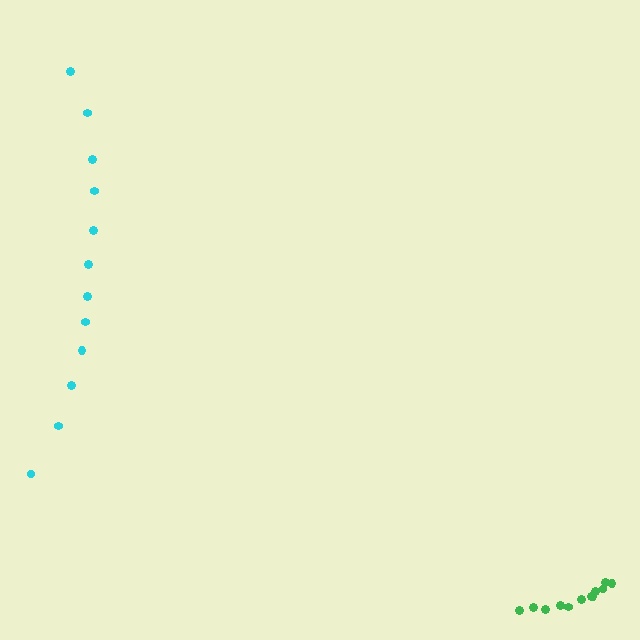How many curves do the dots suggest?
There are 2 distinct paths.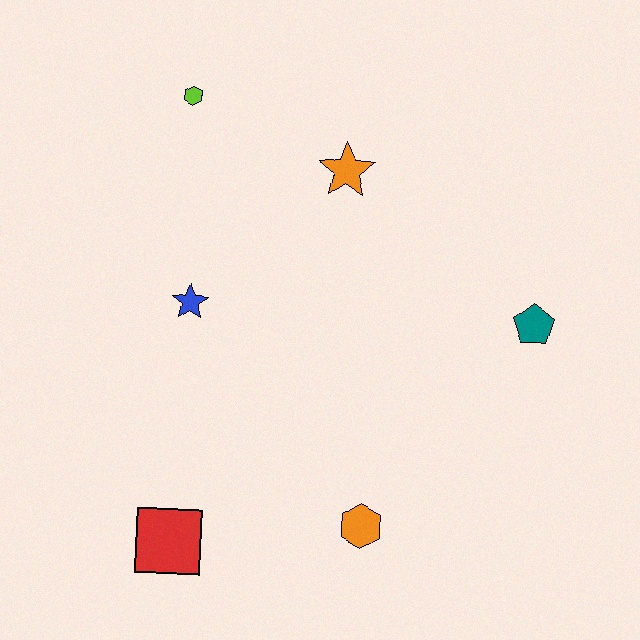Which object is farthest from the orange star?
The red square is farthest from the orange star.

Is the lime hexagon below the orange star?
No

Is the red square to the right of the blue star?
No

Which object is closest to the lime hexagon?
The orange star is closest to the lime hexagon.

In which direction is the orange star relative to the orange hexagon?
The orange star is above the orange hexagon.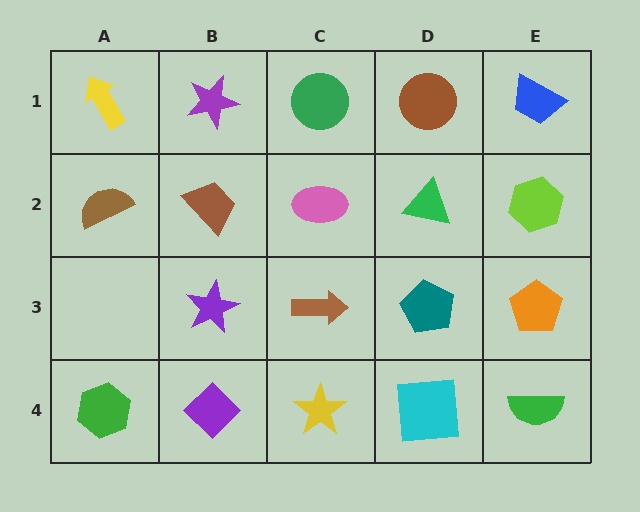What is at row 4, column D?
A cyan square.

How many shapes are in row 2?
5 shapes.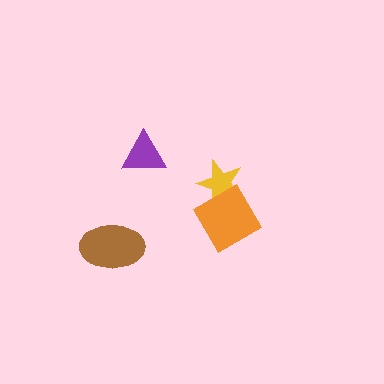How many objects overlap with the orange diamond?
1 object overlaps with the orange diamond.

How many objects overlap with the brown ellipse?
0 objects overlap with the brown ellipse.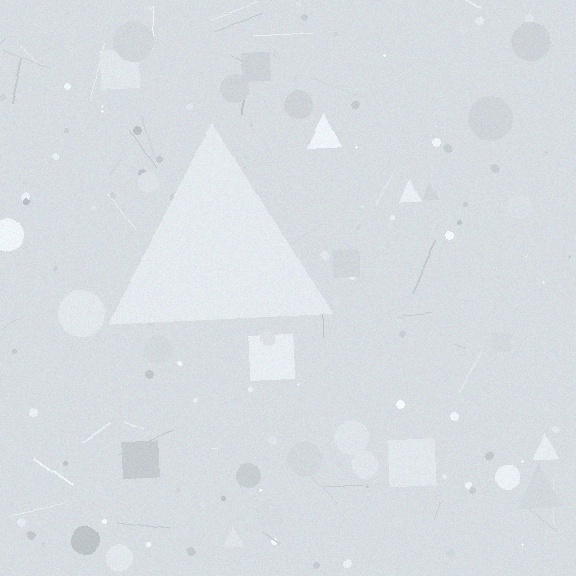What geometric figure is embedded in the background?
A triangle is embedded in the background.